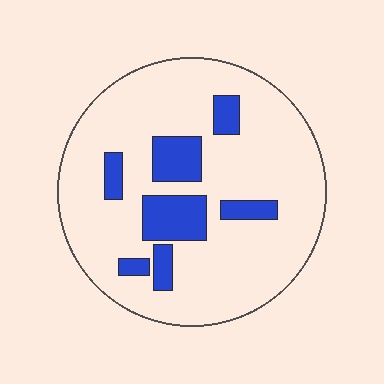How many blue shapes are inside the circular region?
7.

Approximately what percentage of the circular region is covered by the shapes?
Approximately 15%.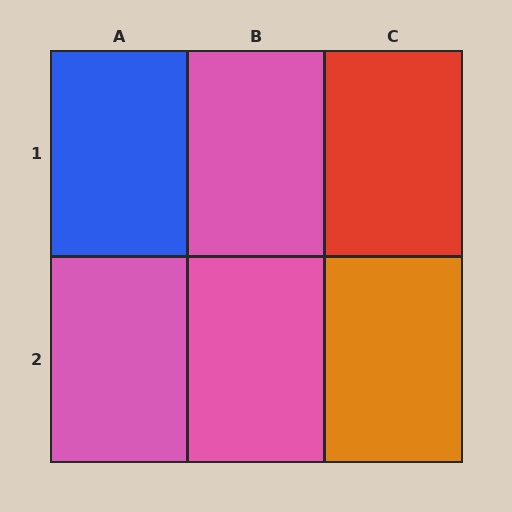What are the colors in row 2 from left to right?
Pink, pink, orange.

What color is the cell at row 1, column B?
Pink.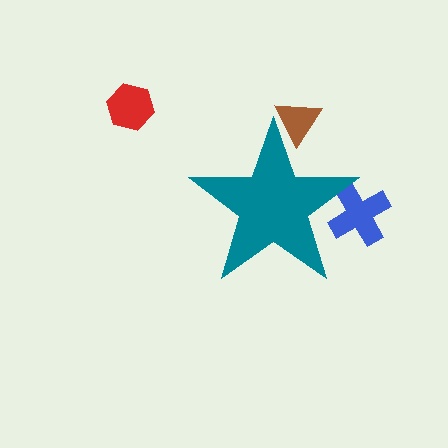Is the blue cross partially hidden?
Yes, the blue cross is partially hidden behind the teal star.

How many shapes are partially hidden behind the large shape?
2 shapes are partially hidden.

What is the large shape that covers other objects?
A teal star.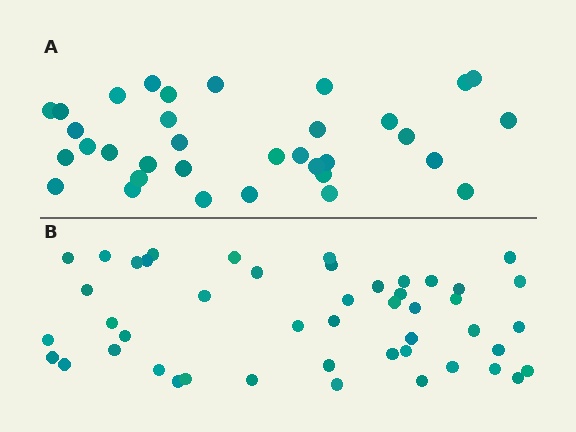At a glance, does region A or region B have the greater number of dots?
Region B (the bottom region) has more dots.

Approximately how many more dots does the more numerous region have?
Region B has approximately 15 more dots than region A.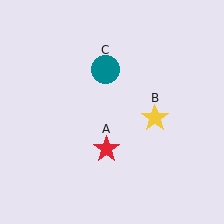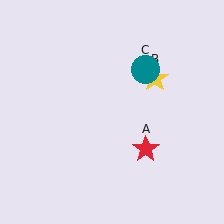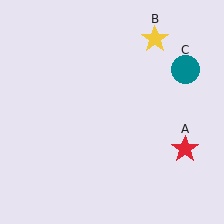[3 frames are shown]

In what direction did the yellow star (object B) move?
The yellow star (object B) moved up.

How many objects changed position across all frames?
3 objects changed position: red star (object A), yellow star (object B), teal circle (object C).